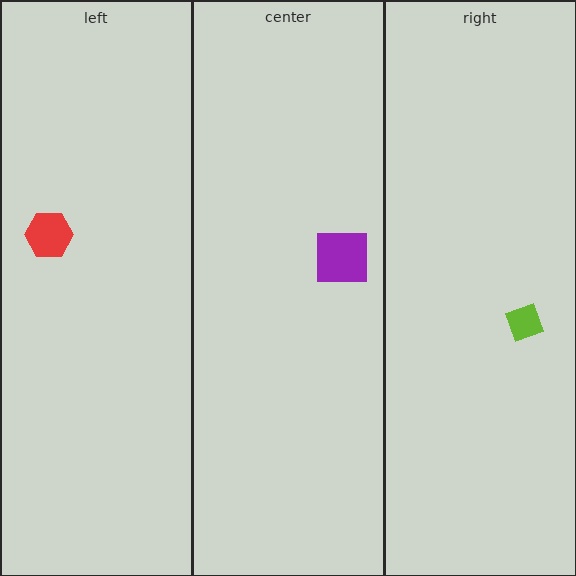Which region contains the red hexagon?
The left region.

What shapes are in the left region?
The red hexagon.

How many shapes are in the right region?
1.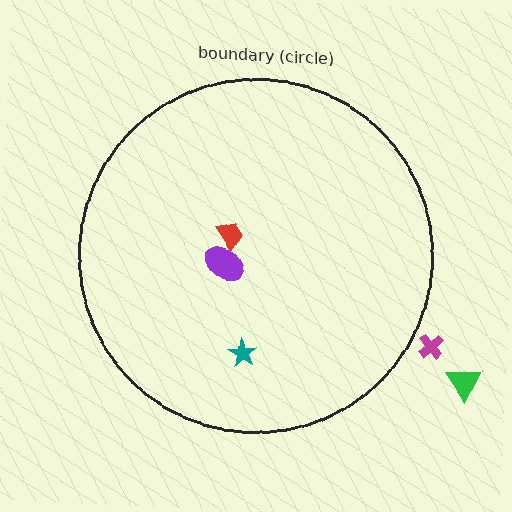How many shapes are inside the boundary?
3 inside, 2 outside.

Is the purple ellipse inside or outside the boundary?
Inside.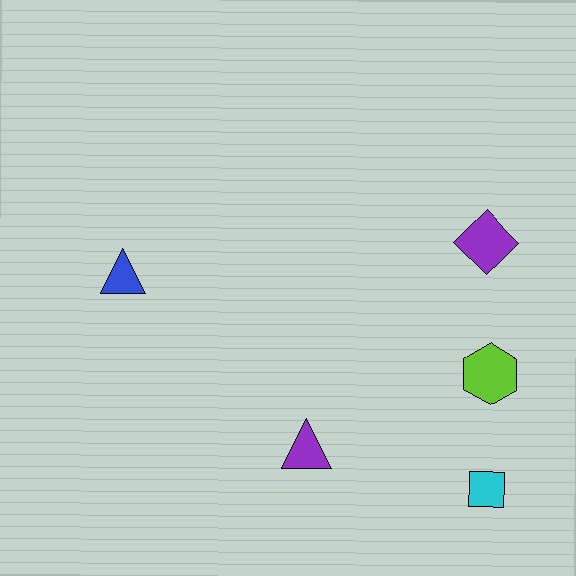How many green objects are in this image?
There are no green objects.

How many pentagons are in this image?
There are no pentagons.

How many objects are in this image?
There are 5 objects.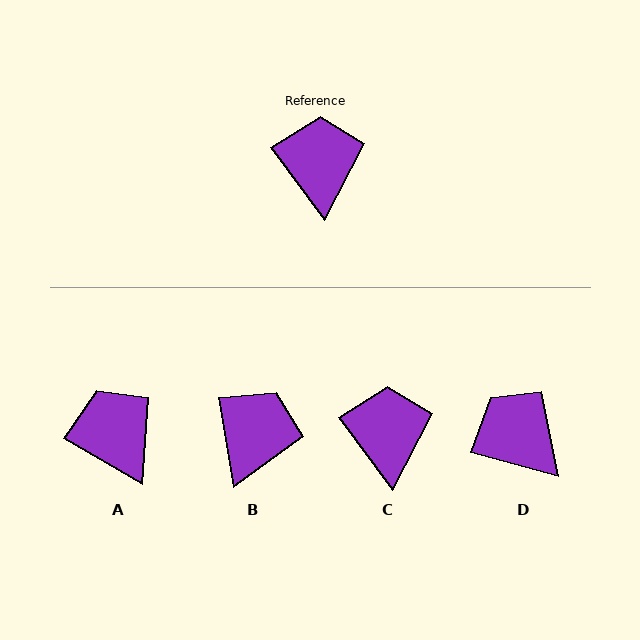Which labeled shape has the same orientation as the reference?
C.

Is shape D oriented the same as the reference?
No, it is off by about 39 degrees.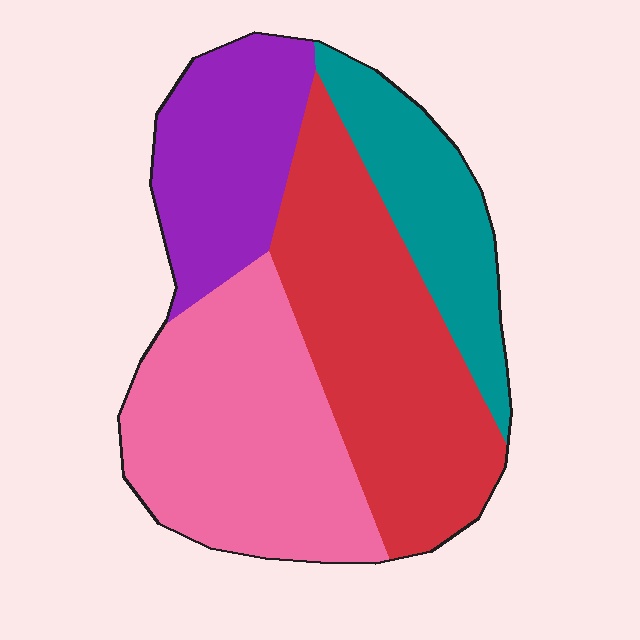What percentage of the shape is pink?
Pink takes up about one third (1/3) of the shape.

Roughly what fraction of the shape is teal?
Teal covers around 15% of the shape.